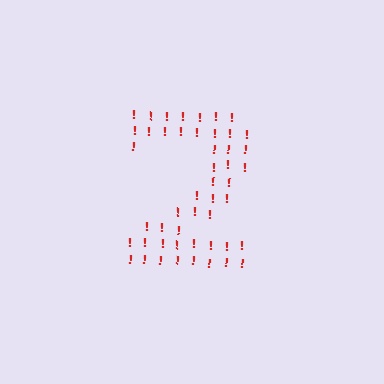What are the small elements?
The small elements are exclamation marks.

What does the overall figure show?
The overall figure shows the digit 2.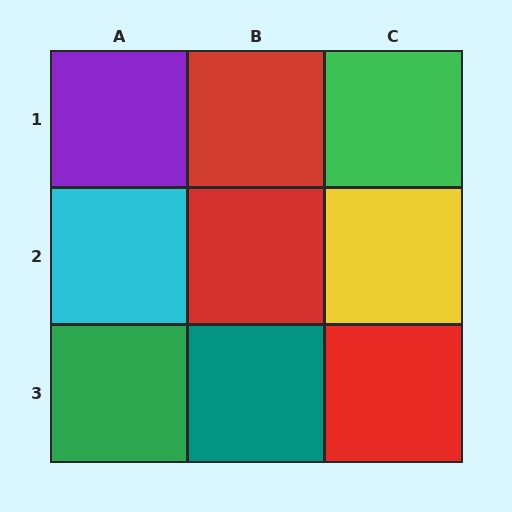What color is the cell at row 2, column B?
Red.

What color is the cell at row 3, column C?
Red.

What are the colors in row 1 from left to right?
Purple, red, green.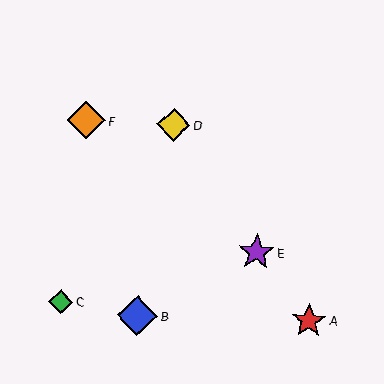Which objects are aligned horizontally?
Objects D, F are aligned horizontally.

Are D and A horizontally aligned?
No, D is at y≈125 and A is at y≈321.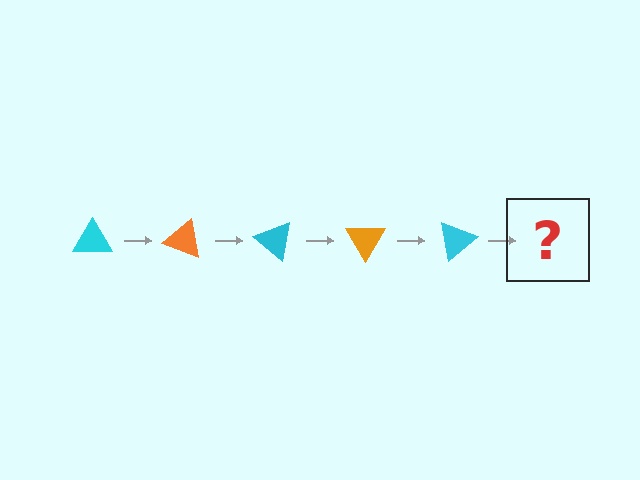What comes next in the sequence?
The next element should be an orange triangle, rotated 100 degrees from the start.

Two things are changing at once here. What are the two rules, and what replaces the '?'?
The two rules are that it rotates 20 degrees each step and the color cycles through cyan and orange. The '?' should be an orange triangle, rotated 100 degrees from the start.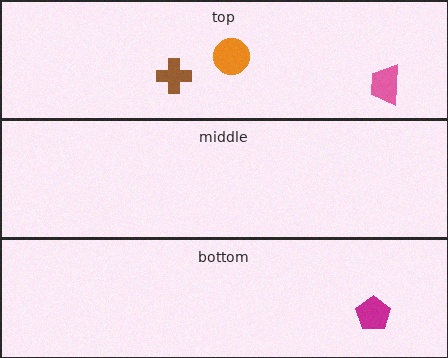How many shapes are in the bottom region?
1.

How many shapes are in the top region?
3.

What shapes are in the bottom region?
The magenta pentagon.